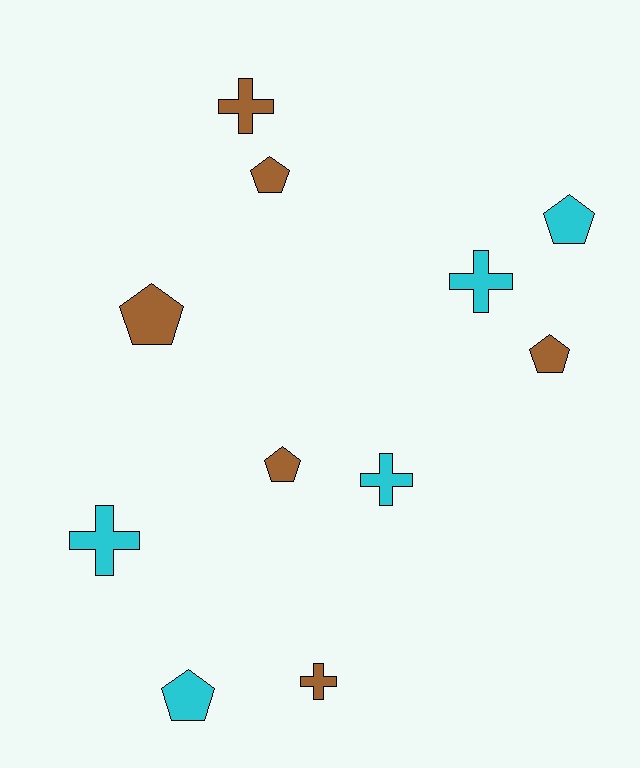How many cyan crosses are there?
There are 3 cyan crosses.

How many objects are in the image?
There are 11 objects.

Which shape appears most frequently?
Pentagon, with 6 objects.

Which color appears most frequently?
Brown, with 6 objects.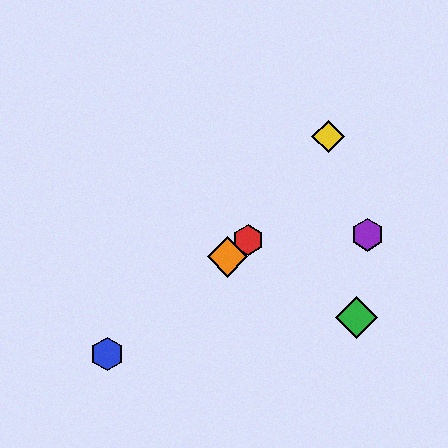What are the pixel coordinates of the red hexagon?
The red hexagon is at (248, 240).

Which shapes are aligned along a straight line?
The red hexagon, the blue hexagon, the orange diamond are aligned along a straight line.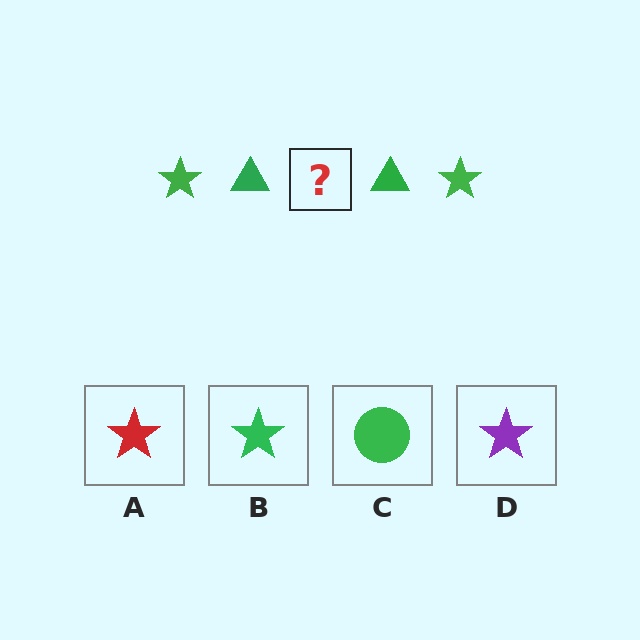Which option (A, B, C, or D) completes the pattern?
B.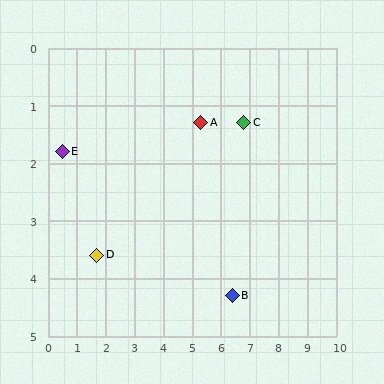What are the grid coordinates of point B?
Point B is at approximately (6.4, 4.3).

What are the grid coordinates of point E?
Point E is at approximately (0.5, 1.8).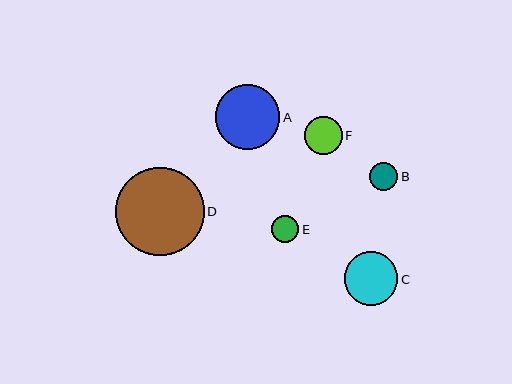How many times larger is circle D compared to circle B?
Circle D is approximately 3.2 times the size of circle B.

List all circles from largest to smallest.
From largest to smallest: D, A, C, F, B, E.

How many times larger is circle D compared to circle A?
Circle D is approximately 1.4 times the size of circle A.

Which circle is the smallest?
Circle E is the smallest with a size of approximately 27 pixels.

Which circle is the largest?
Circle D is the largest with a size of approximately 88 pixels.